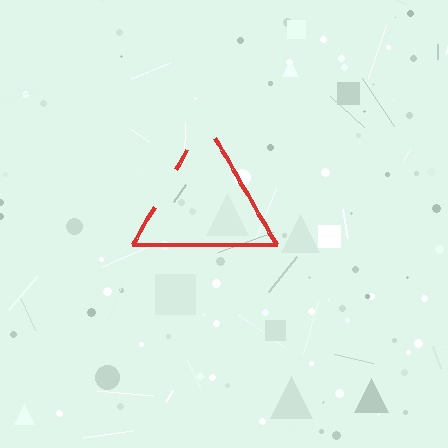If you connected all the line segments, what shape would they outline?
They would outline a triangle.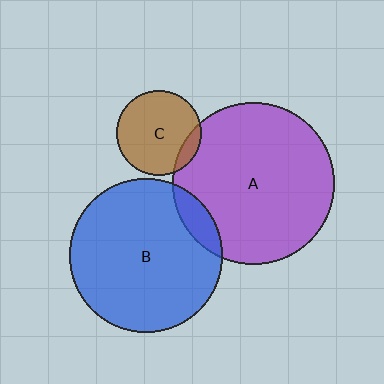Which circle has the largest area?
Circle A (purple).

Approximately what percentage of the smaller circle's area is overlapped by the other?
Approximately 10%.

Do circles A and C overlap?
Yes.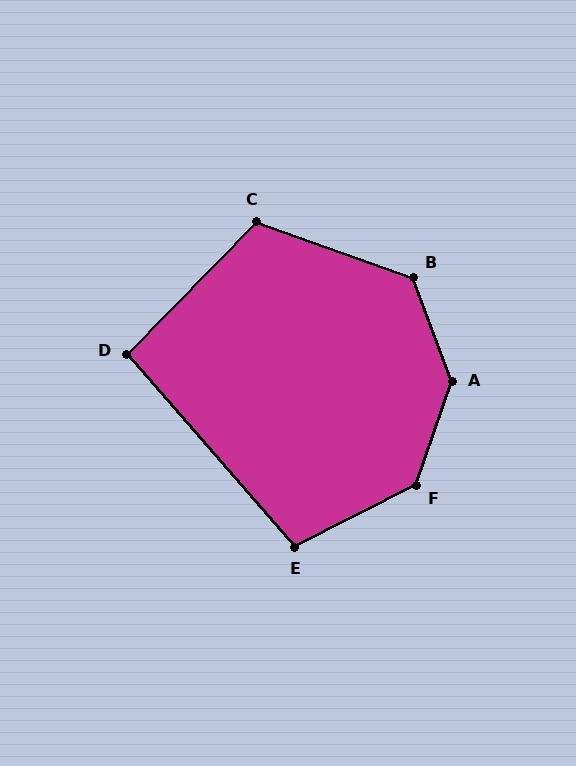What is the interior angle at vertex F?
Approximately 136 degrees (obtuse).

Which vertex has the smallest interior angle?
D, at approximately 94 degrees.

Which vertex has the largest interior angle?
A, at approximately 141 degrees.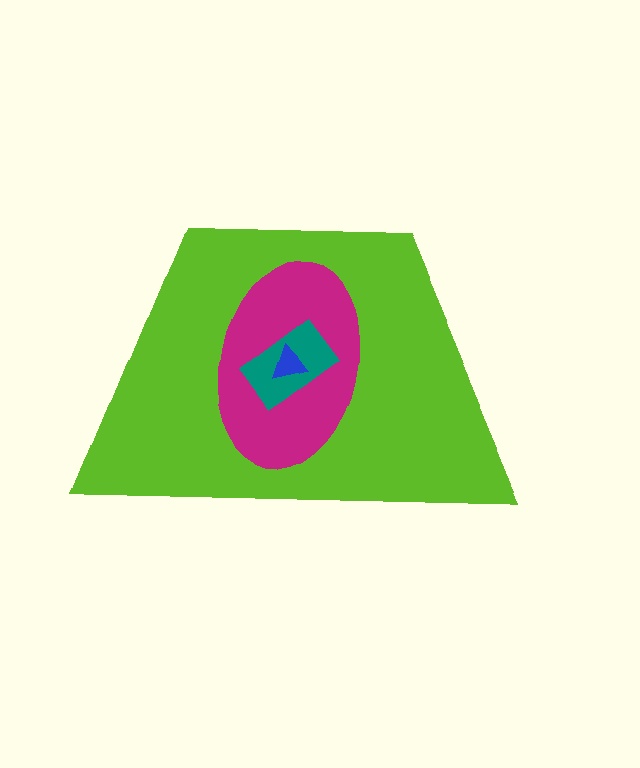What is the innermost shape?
The blue triangle.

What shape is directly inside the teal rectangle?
The blue triangle.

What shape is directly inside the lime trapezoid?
The magenta ellipse.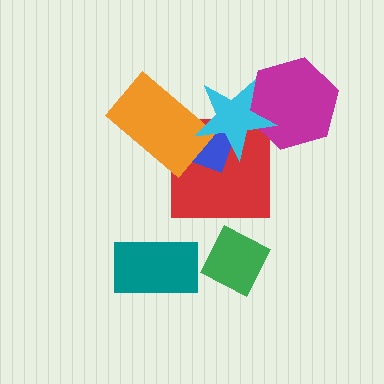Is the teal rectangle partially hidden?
No, no other shape covers it.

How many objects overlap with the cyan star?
4 objects overlap with the cyan star.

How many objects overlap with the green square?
0 objects overlap with the green square.